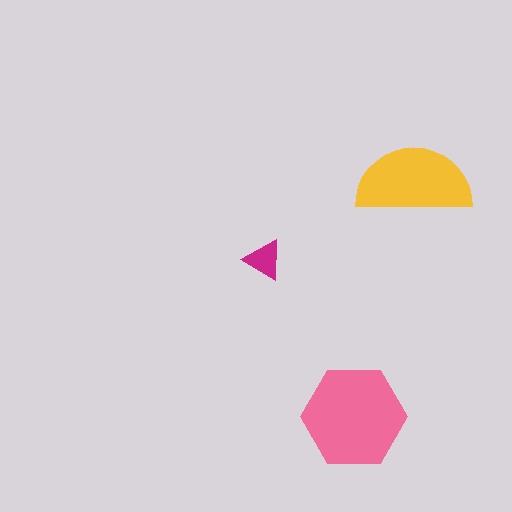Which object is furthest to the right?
The yellow semicircle is rightmost.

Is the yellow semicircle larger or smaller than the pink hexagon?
Smaller.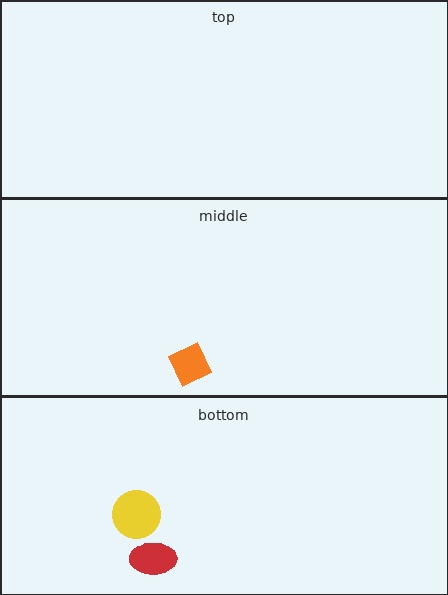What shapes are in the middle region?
The orange diamond.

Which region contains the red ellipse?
The bottom region.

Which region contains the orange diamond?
The middle region.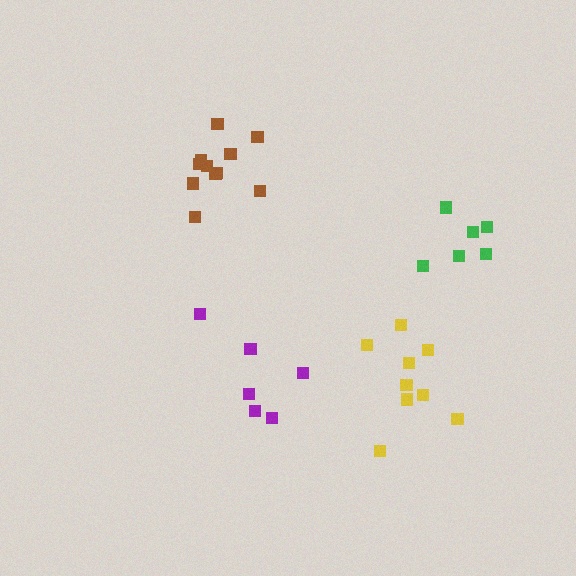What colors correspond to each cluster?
The clusters are colored: brown, purple, green, yellow.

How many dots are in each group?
Group 1: 11 dots, Group 2: 6 dots, Group 3: 7 dots, Group 4: 9 dots (33 total).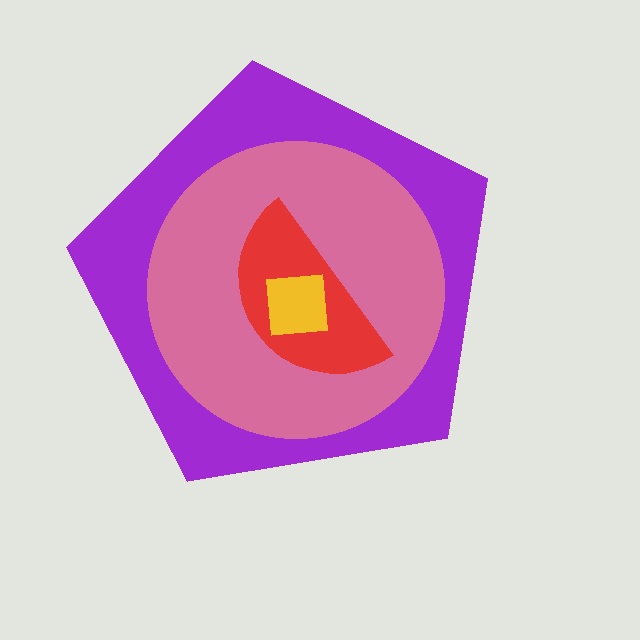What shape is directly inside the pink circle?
The red semicircle.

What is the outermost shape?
The purple pentagon.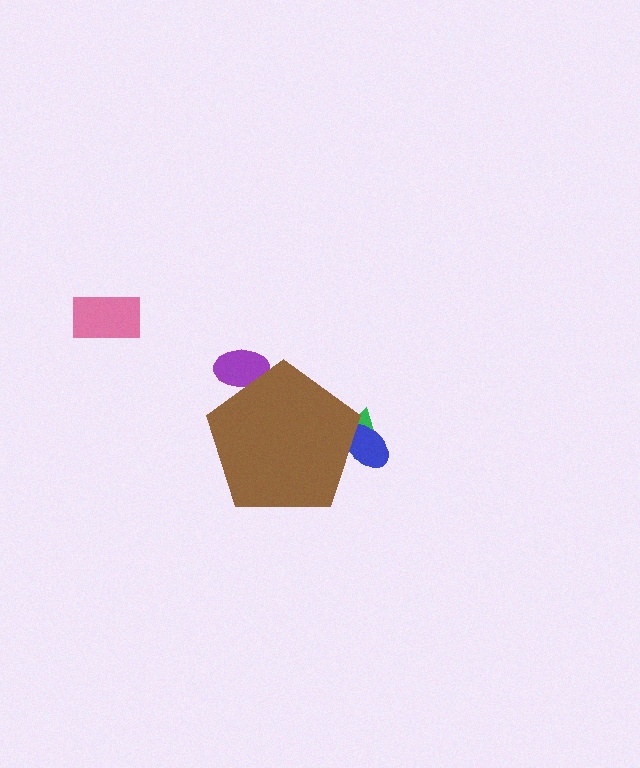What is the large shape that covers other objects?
A brown pentagon.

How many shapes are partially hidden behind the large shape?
3 shapes are partially hidden.